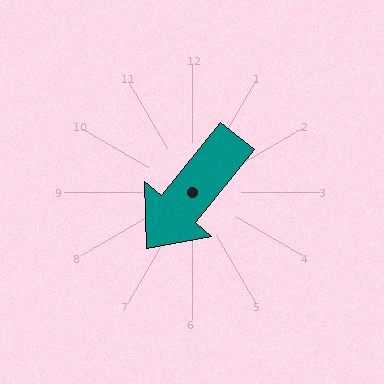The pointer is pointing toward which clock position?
Roughly 7 o'clock.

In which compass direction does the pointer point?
Southwest.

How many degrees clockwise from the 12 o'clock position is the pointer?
Approximately 219 degrees.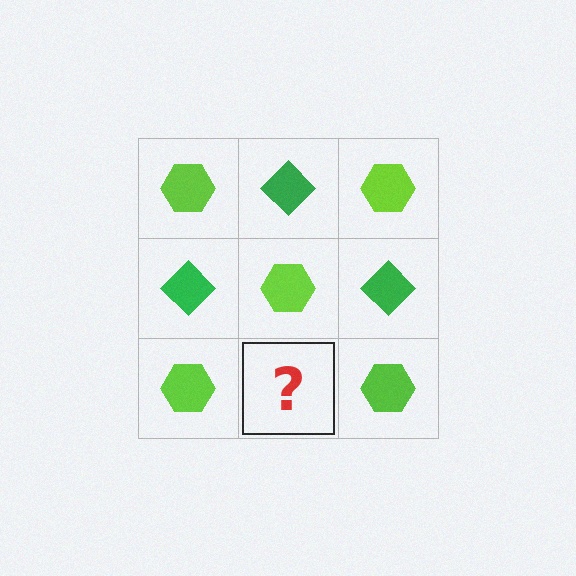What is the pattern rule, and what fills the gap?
The rule is that it alternates lime hexagon and green diamond in a checkerboard pattern. The gap should be filled with a green diamond.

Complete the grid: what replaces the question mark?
The question mark should be replaced with a green diamond.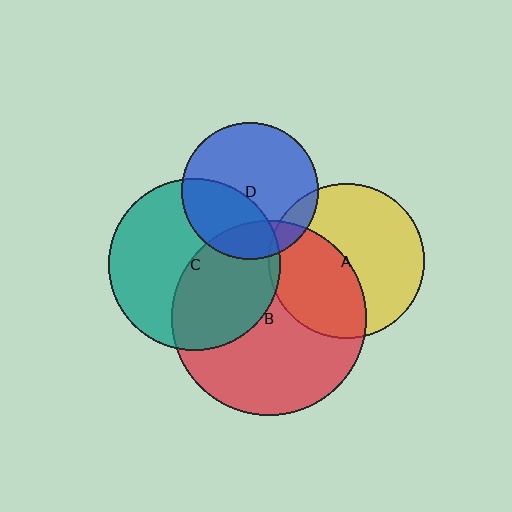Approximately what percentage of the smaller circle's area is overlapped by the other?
Approximately 45%.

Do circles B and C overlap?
Yes.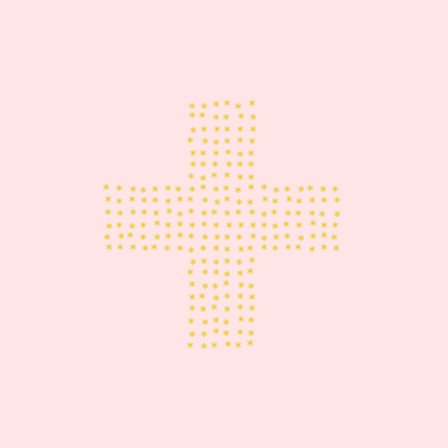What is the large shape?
The large shape is a cross.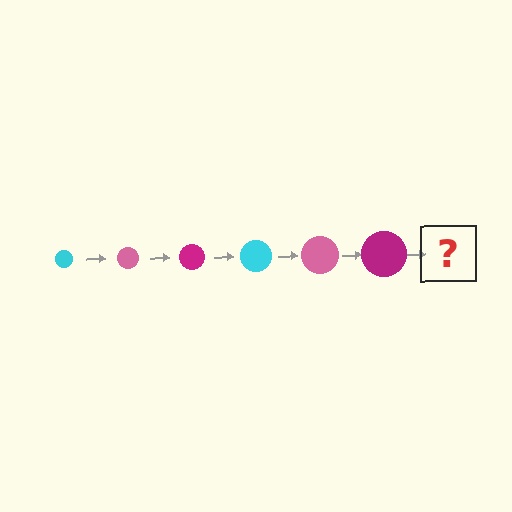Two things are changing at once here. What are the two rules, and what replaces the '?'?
The two rules are that the circle grows larger each step and the color cycles through cyan, pink, and magenta. The '?' should be a cyan circle, larger than the previous one.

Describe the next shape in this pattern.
It should be a cyan circle, larger than the previous one.